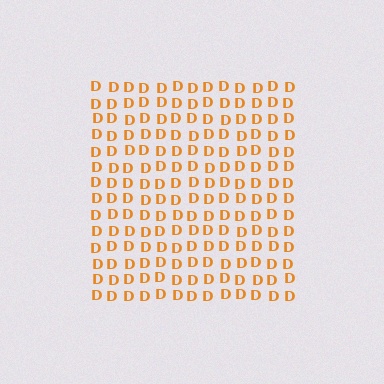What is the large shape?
The large shape is a square.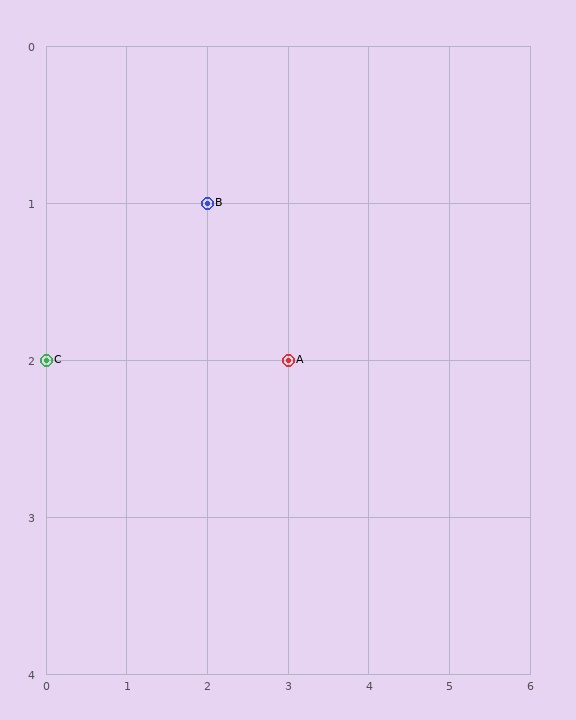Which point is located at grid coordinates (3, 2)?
Point A is at (3, 2).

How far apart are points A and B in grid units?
Points A and B are 1 column and 1 row apart (about 1.4 grid units diagonally).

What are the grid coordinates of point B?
Point B is at grid coordinates (2, 1).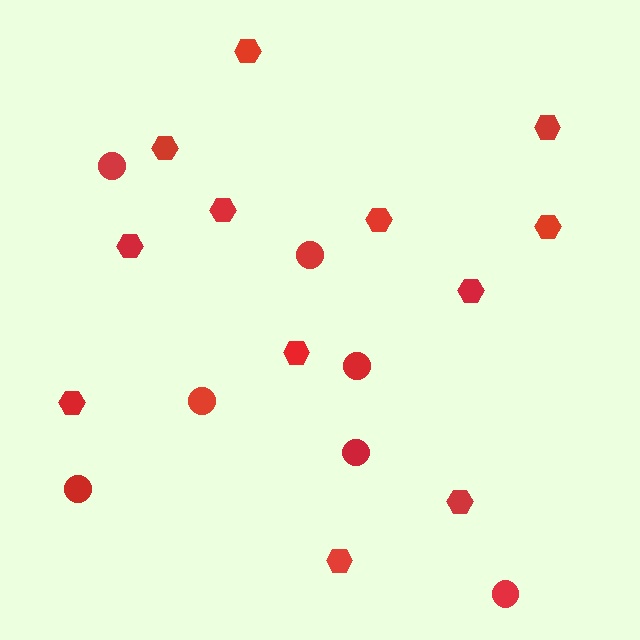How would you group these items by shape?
There are 2 groups: one group of circles (7) and one group of hexagons (12).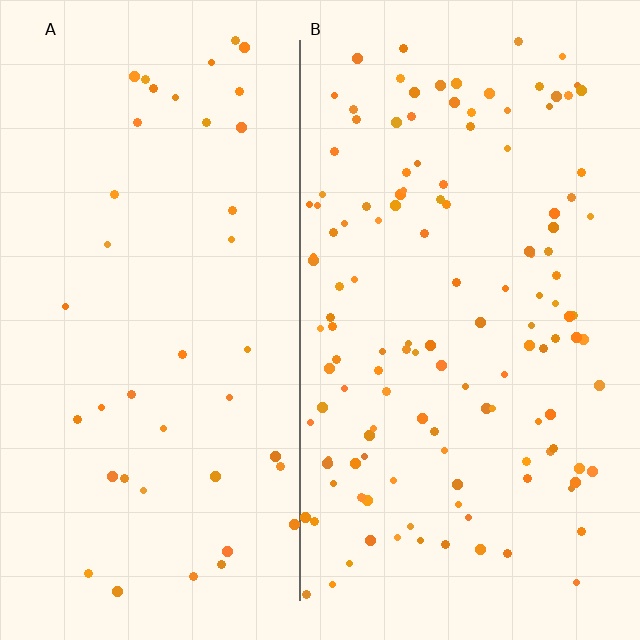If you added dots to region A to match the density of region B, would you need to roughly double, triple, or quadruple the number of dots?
Approximately triple.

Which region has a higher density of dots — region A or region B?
B (the right).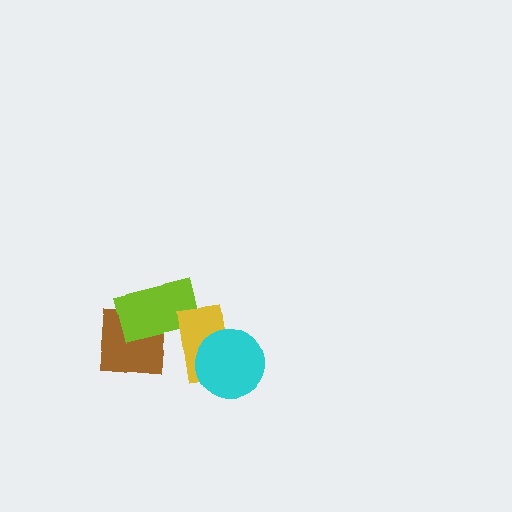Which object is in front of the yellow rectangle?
The cyan circle is in front of the yellow rectangle.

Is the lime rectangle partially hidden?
Yes, it is partially covered by another shape.